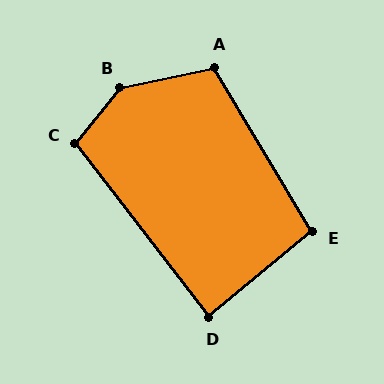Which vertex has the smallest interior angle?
D, at approximately 88 degrees.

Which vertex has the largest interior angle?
B, at approximately 141 degrees.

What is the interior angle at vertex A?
Approximately 109 degrees (obtuse).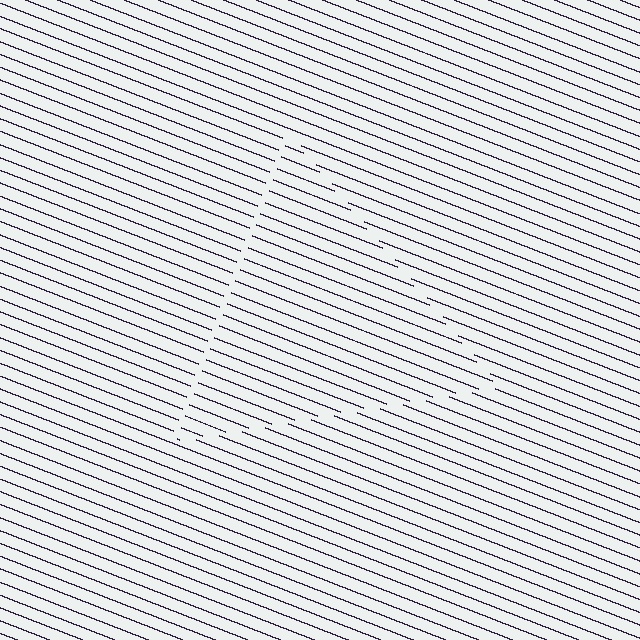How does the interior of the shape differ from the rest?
The interior of the shape contains the same grating, shifted by half a period — the contour is defined by the phase discontinuity where line-ends from the inner and outer gratings abut.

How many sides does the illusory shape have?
3 sides — the line-ends trace a triangle.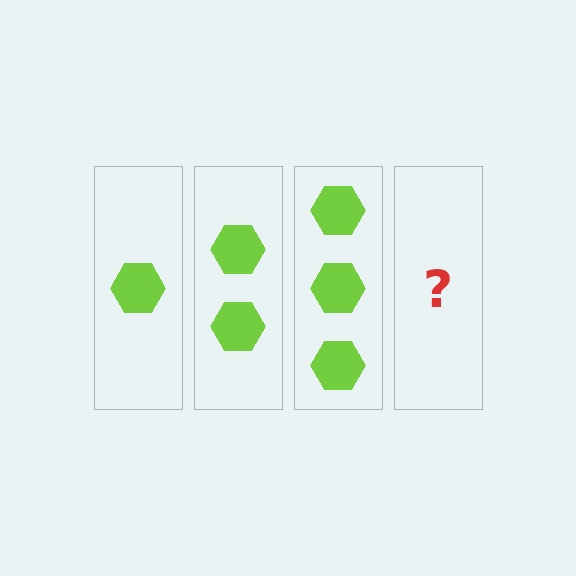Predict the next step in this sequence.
The next step is 4 hexagons.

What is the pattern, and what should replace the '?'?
The pattern is that each step adds one more hexagon. The '?' should be 4 hexagons.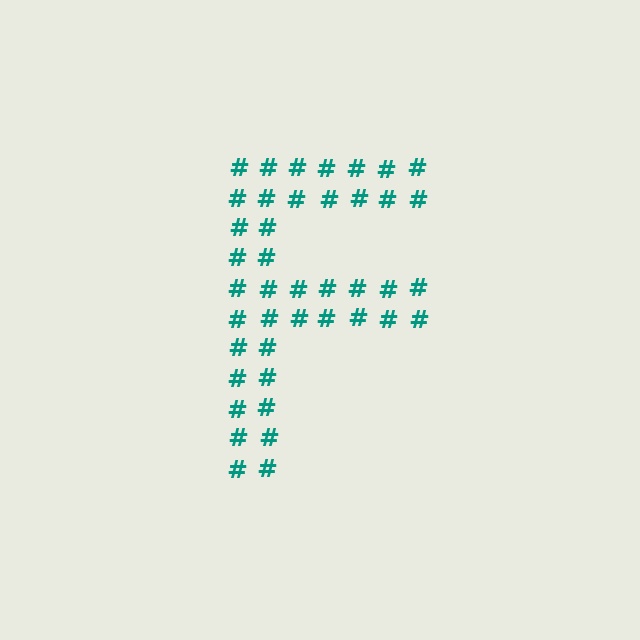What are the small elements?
The small elements are hash symbols.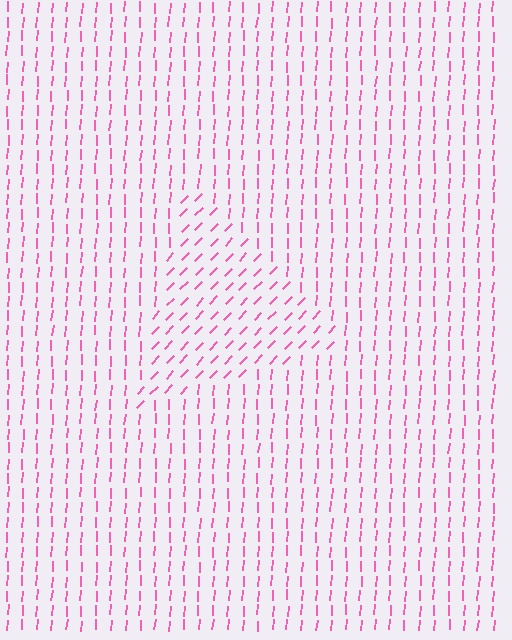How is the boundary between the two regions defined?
The boundary is defined purely by a change in line orientation (approximately 40 degrees difference). All lines are the same color and thickness.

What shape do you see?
I see a triangle.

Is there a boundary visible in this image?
Yes, there is a texture boundary formed by a change in line orientation.